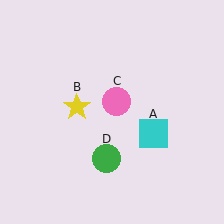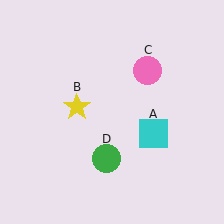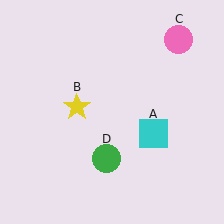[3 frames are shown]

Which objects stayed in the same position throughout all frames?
Cyan square (object A) and yellow star (object B) and green circle (object D) remained stationary.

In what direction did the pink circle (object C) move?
The pink circle (object C) moved up and to the right.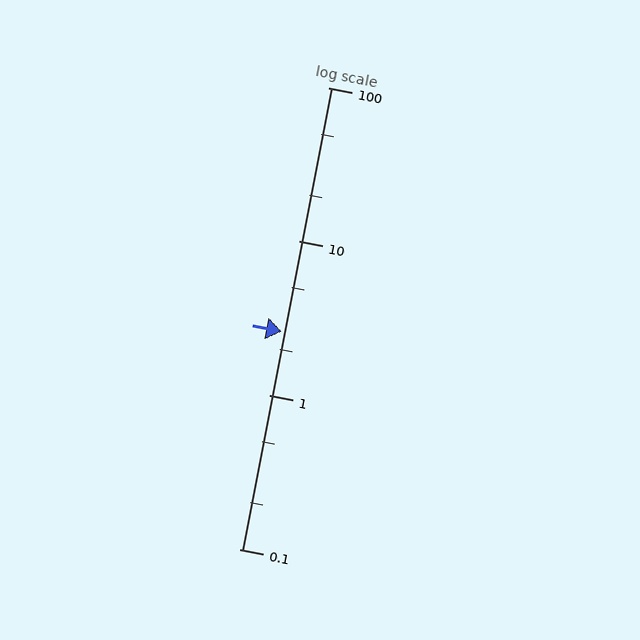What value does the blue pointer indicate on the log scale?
The pointer indicates approximately 2.6.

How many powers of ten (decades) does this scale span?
The scale spans 3 decades, from 0.1 to 100.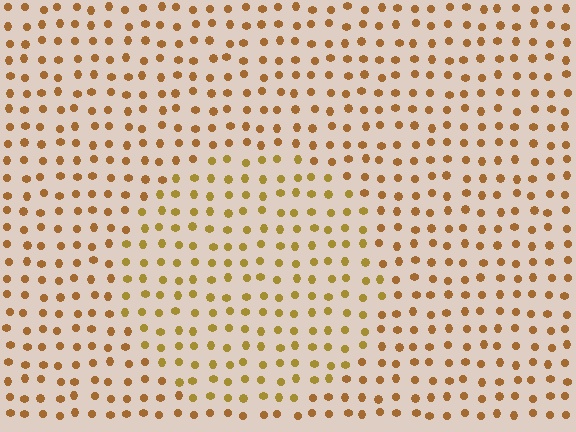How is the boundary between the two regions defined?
The boundary is defined purely by a slight shift in hue (about 20 degrees). Spacing, size, and orientation are identical on both sides.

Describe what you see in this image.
The image is filled with small brown elements in a uniform arrangement. A circle-shaped region is visible where the elements are tinted to a slightly different hue, forming a subtle color boundary.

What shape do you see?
I see a circle.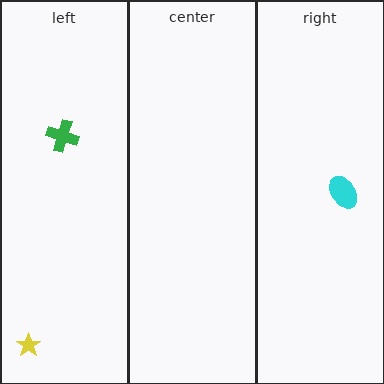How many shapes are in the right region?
1.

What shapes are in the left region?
The yellow star, the green cross.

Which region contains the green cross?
The left region.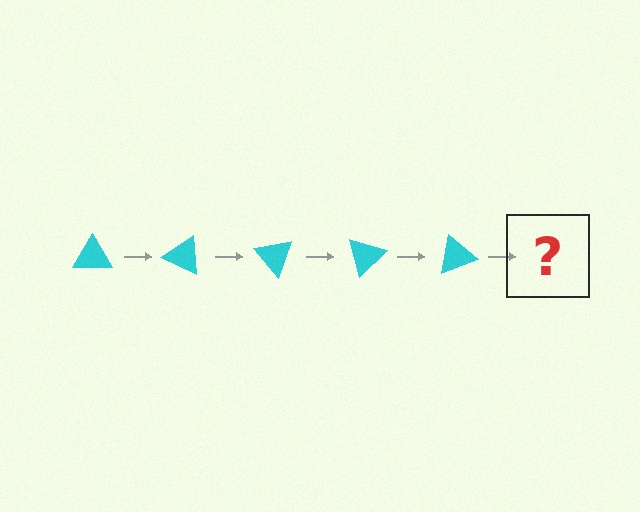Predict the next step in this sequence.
The next step is a cyan triangle rotated 125 degrees.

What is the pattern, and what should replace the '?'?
The pattern is that the triangle rotates 25 degrees each step. The '?' should be a cyan triangle rotated 125 degrees.